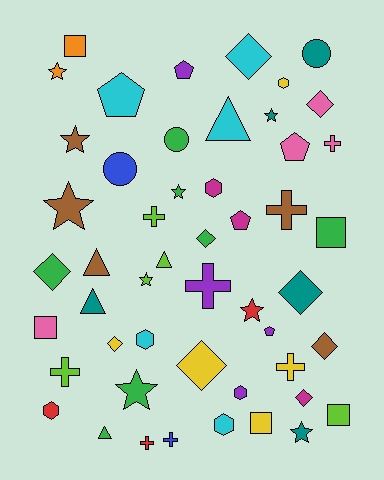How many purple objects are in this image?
There are 4 purple objects.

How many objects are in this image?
There are 50 objects.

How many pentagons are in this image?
There are 5 pentagons.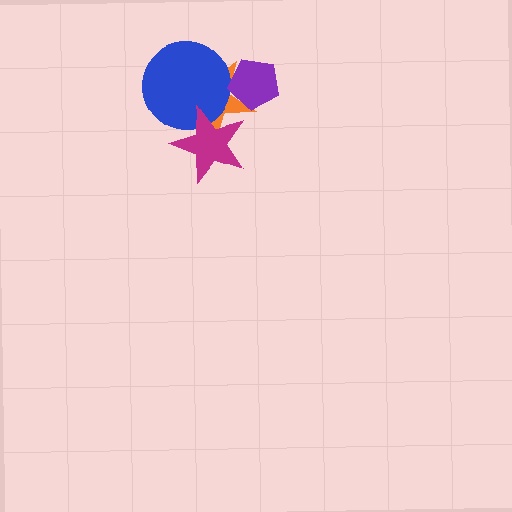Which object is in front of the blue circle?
The magenta star is in front of the blue circle.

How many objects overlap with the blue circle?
2 objects overlap with the blue circle.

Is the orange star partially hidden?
Yes, it is partially covered by another shape.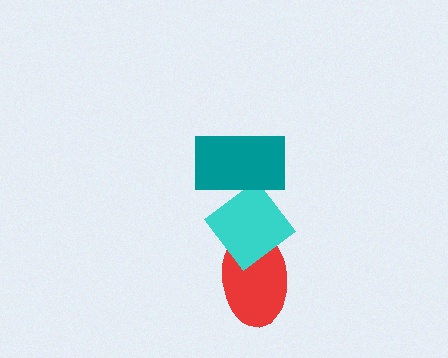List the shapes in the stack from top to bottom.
From top to bottom: the teal rectangle, the cyan diamond, the red ellipse.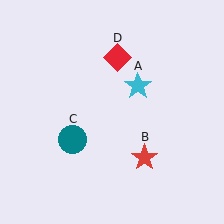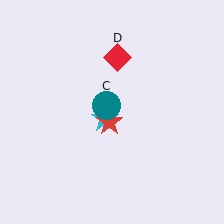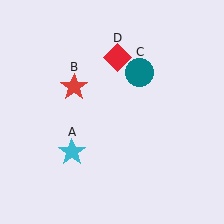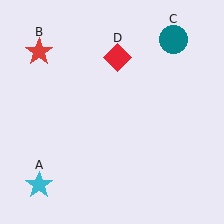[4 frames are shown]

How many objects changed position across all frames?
3 objects changed position: cyan star (object A), red star (object B), teal circle (object C).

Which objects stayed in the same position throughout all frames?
Red diamond (object D) remained stationary.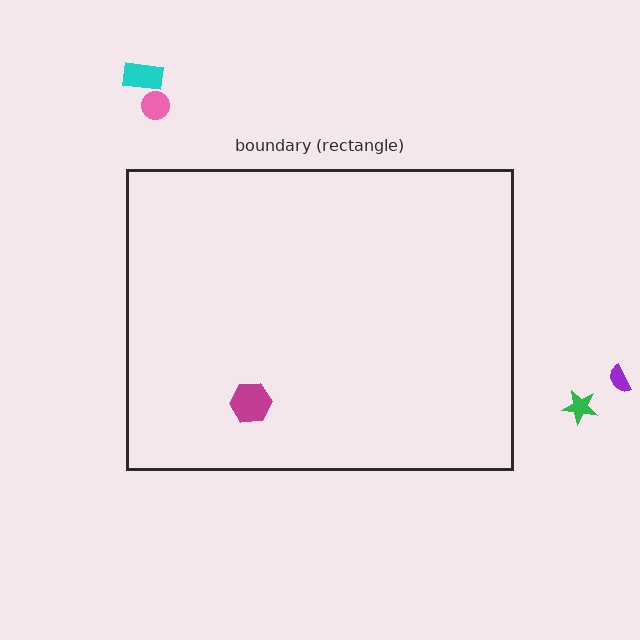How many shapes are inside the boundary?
1 inside, 4 outside.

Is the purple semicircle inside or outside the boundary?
Outside.